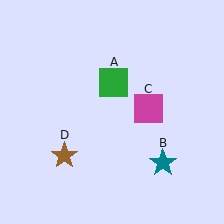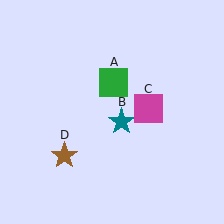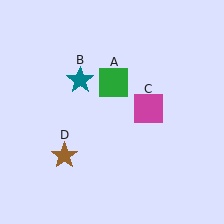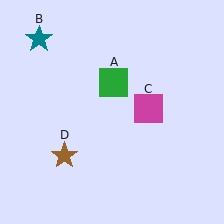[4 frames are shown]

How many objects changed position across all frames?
1 object changed position: teal star (object B).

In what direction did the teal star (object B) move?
The teal star (object B) moved up and to the left.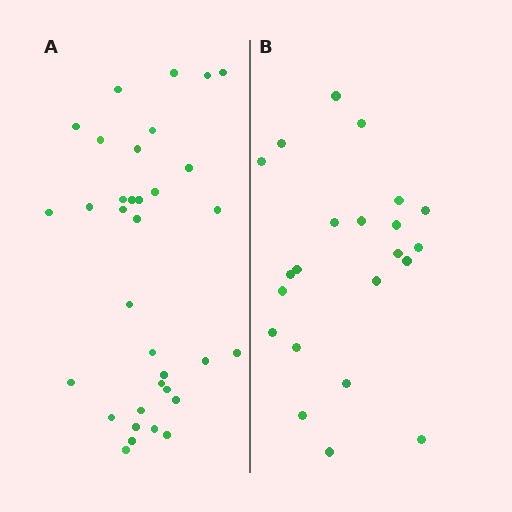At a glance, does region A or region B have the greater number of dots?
Region A (the left region) has more dots.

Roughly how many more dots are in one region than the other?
Region A has roughly 12 or so more dots than region B.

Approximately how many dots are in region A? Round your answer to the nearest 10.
About 30 dots. (The exact count is 34, which rounds to 30.)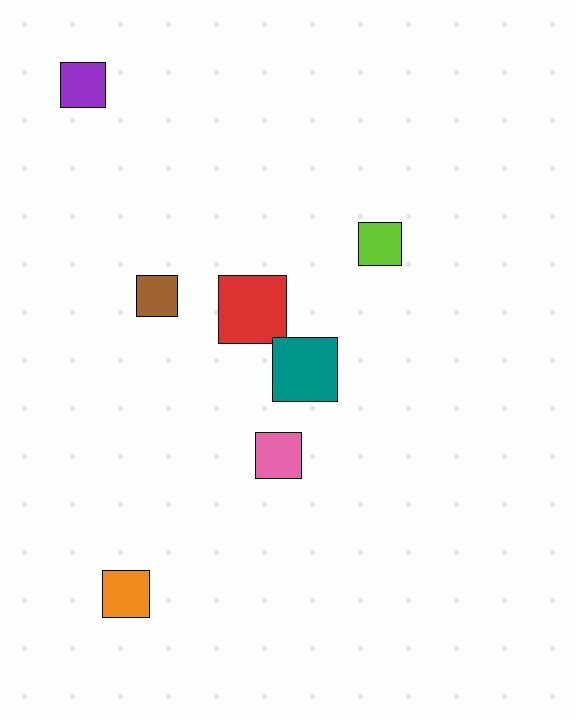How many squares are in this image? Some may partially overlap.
There are 7 squares.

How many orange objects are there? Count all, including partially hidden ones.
There is 1 orange object.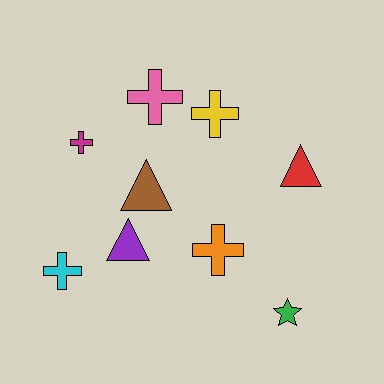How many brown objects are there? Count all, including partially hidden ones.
There is 1 brown object.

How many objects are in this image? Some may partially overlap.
There are 9 objects.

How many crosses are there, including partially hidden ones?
There are 5 crosses.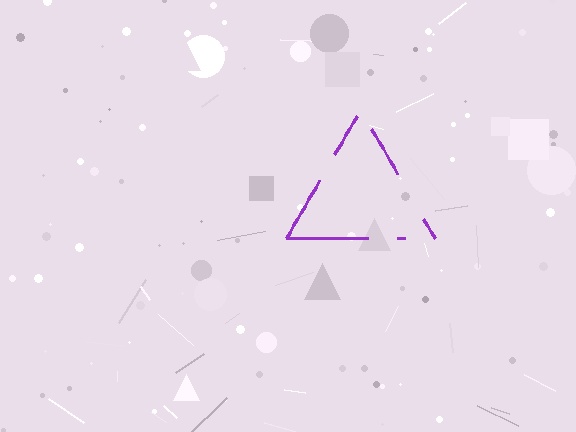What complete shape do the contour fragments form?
The contour fragments form a triangle.